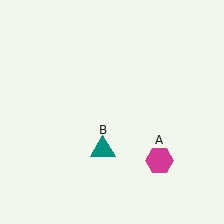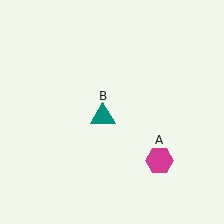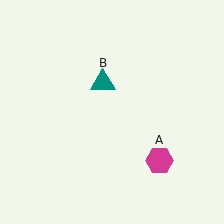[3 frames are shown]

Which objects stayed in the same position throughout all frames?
Magenta hexagon (object A) remained stationary.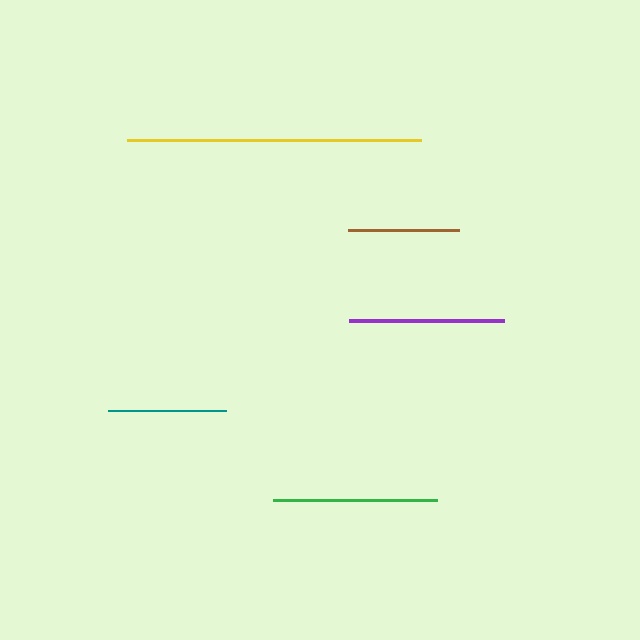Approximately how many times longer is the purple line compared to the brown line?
The purple line is approximately 1.4 times the length of the brown line.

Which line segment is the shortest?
The brown line is the shortest at approximately 110 pixels.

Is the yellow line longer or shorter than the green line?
The yellow line is longer than the green line.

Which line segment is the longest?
The yellow line is the longest at approximately 294 pixels.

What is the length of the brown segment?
The brown segment is approximately 110 pixels long.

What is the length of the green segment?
The green segment is approximately 164 pixels long.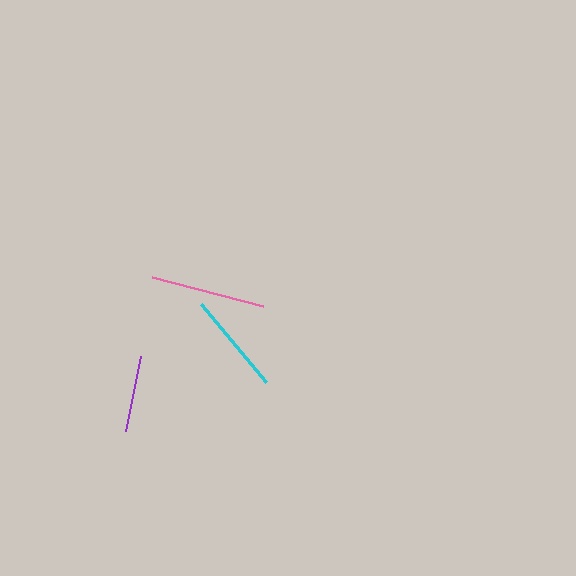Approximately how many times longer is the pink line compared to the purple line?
The pink line is approximately 1.5 times the length of the purple line.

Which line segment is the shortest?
The purple line is the shortest at approximately 77 pixels.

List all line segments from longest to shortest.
From longest to shortest: pink, cyan, purple.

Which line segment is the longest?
The pink line is the longest at approximately 114 pixels.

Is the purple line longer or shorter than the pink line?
The pink line is longer than the purple line.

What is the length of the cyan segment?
The cyan segment is approximately 101 pixels long.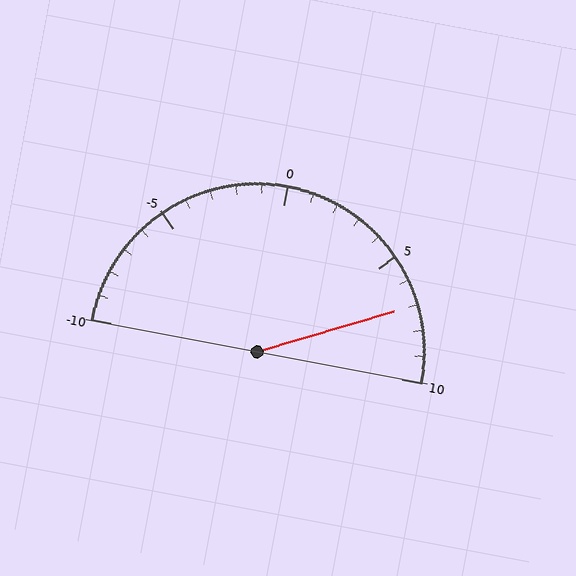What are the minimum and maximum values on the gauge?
The gauge ranges from -10 to 10.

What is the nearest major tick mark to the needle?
The nearest major tick mark is 5.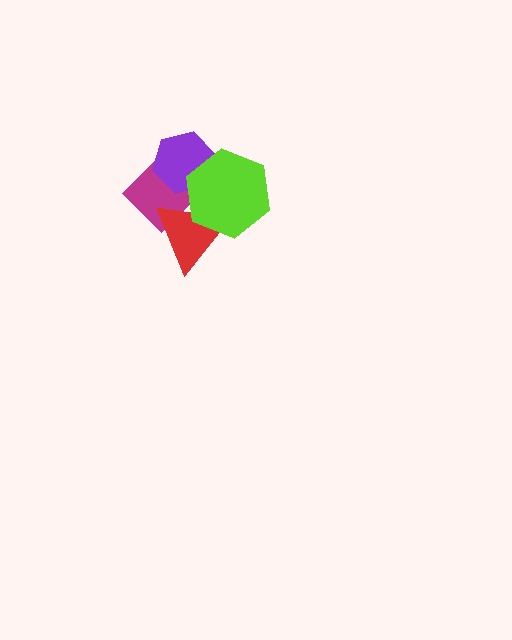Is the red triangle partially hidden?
Yes, it is partially covered by another shape.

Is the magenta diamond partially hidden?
Yes, it is partially covered by another shape.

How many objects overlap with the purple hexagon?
2 objects overlap with the purple hexagon.